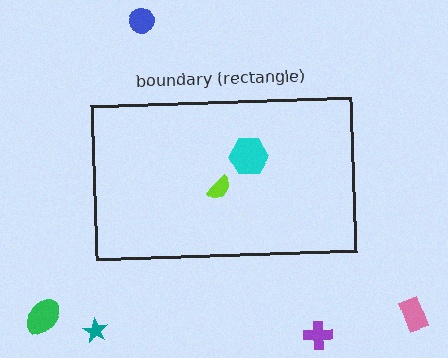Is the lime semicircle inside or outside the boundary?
Inside.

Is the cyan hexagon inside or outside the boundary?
Inside.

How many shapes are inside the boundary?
2 inside, 5 outside.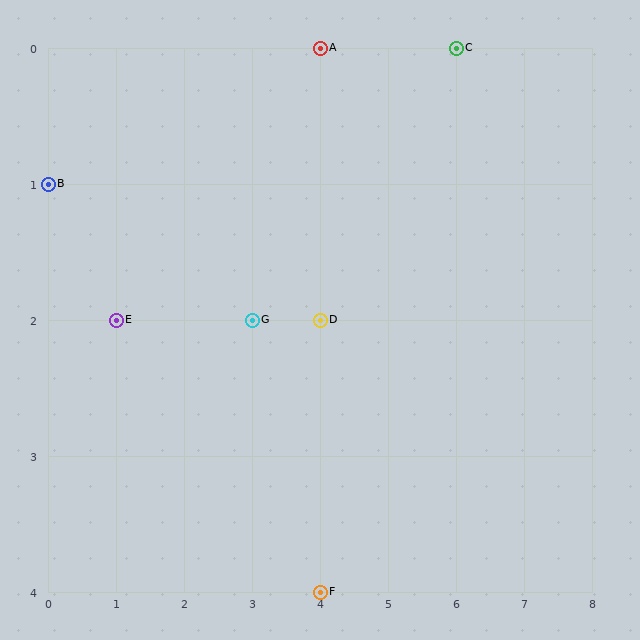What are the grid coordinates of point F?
Point F is at grid coordinates (4, 4).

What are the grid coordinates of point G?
Point G is at grid coordinates (3, 2).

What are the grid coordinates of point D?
Point D is at grid coordinates (4, 2).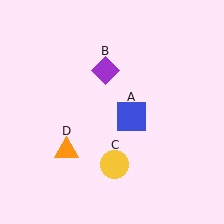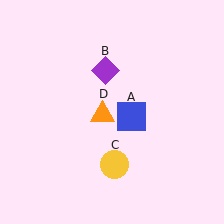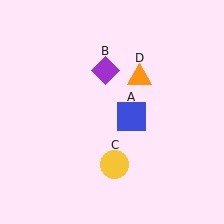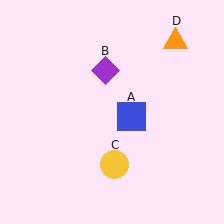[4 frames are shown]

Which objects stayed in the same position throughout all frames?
Blue square (object A) and purple diamond (object B) and yellow circle (object C) remained stationary.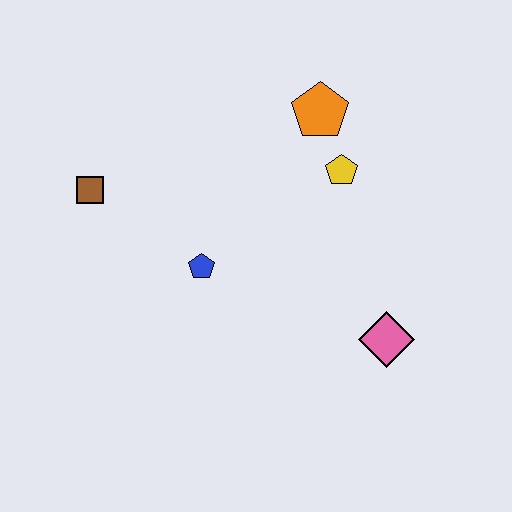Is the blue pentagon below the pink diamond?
No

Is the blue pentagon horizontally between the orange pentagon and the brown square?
Yes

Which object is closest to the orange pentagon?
The yellow pentagon is closest to the orange pentagon.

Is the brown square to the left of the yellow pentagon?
Yes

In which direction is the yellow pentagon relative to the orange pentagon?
The yellow pentagon is below the orange pentagon.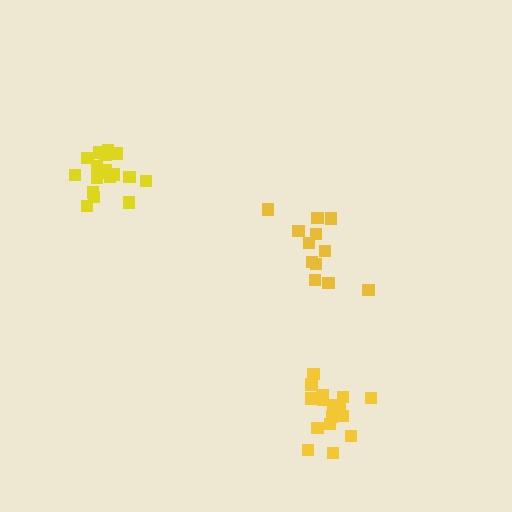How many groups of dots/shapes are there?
There are 3 groups.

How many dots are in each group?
Group 1: 18 dots, Group 2: 16 dots, Group 3: 12 dots (46 total).